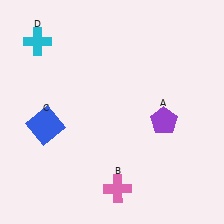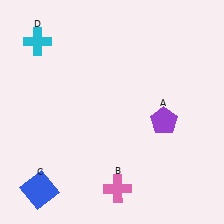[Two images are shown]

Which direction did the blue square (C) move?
The blue square (C) moved down.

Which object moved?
The blue square (C) moved down.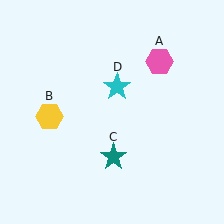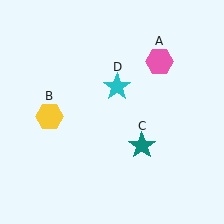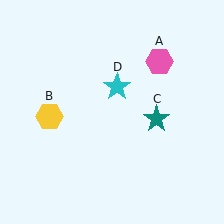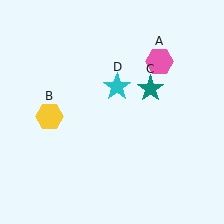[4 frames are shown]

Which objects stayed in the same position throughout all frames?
Pink hexagon (object A) and yellow hexagon (object B) and cyan star (object D) remained stationary.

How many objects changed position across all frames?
1 object changed position: teal star (object C).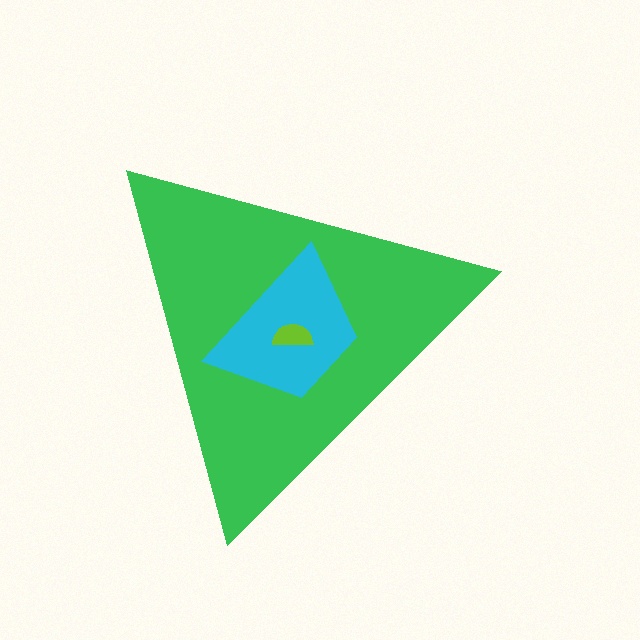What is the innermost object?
The lime semicircle.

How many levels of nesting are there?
3.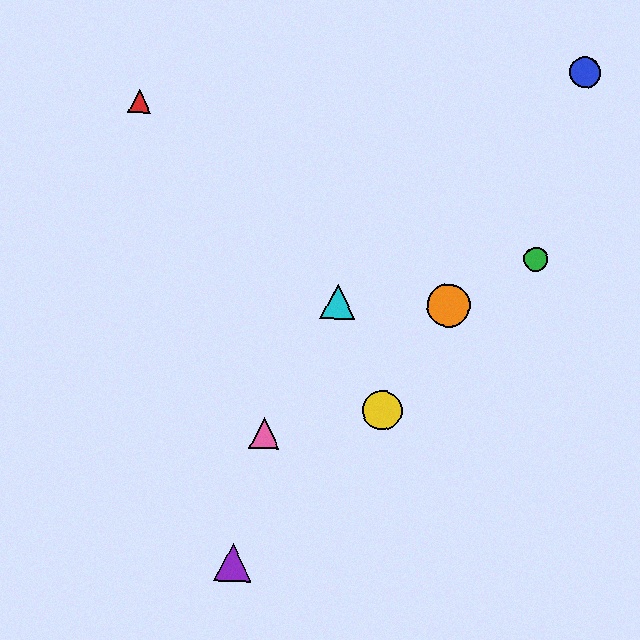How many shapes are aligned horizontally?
2 shapes (the orange circle, the cyan triangle) are aligned horizontally.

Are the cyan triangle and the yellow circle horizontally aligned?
No, the cyan triangle is at y≈302 and the yellow circle is at y≈410.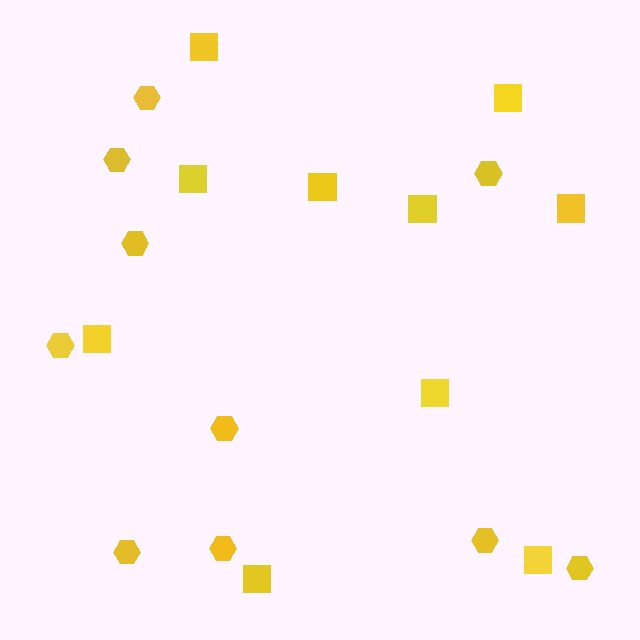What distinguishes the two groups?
There are 2 groups: one group of squares (10) and one group of hexagons (10).